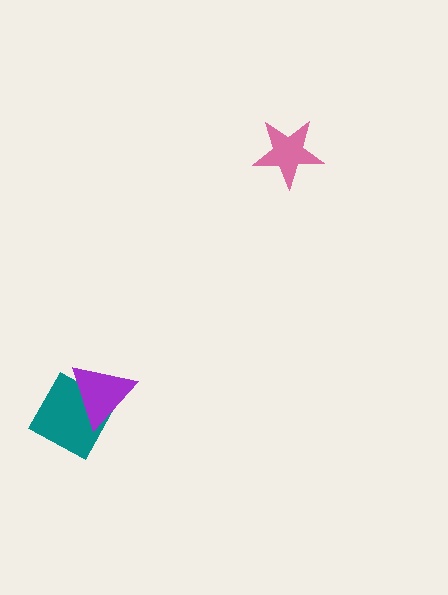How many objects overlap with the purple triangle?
1 object overlaps with the purple triangle.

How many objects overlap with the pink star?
0 objects overlap with the pink star.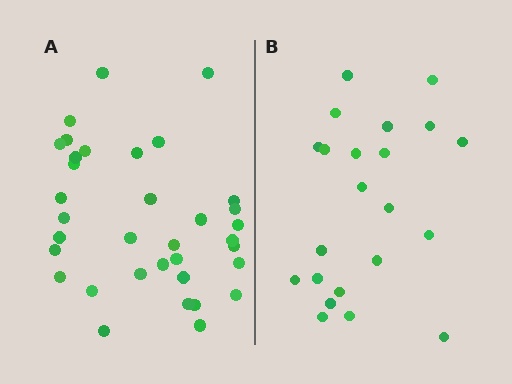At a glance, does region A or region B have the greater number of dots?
Region A (the left region) has more dots.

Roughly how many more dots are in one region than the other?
Region A has approximately 15 more dots than region B.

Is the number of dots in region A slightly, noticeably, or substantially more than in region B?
Region A has substantially more. The ratio is roughly 1.6 to 1.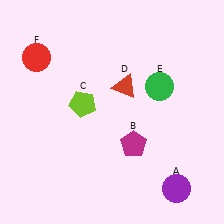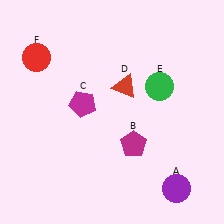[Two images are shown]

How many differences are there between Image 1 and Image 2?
There is 1 difference between the two images.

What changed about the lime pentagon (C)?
In Image 1, C is lime. In Image 2, it changed to magenta.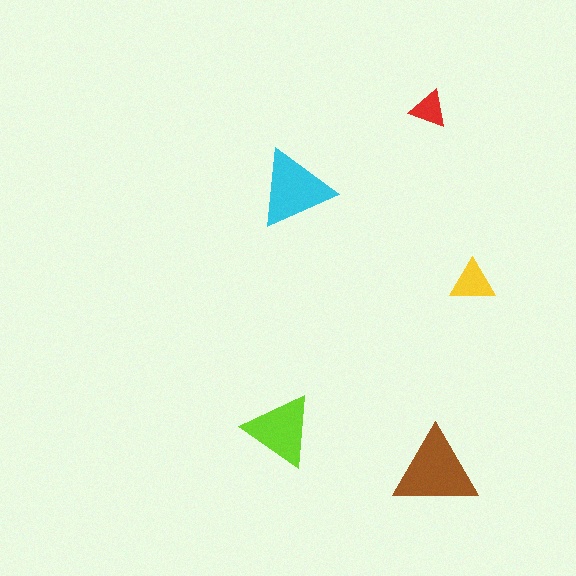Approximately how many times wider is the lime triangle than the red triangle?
About 2 times wider.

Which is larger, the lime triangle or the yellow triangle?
The lime one.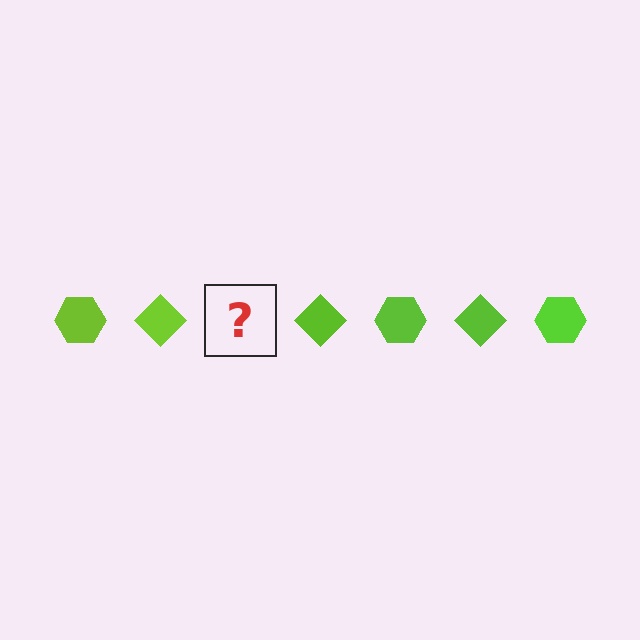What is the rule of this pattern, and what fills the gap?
The rule is that the pattern cycles through hexagon, diamond shapes in lime. The gap should be filled with a lime hexagon.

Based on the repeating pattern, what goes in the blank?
The blank should be a lime hexagon.